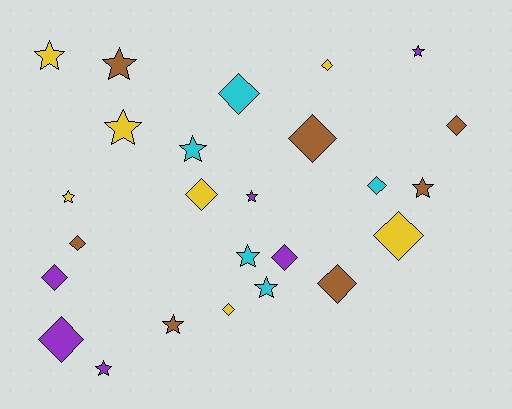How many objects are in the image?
There are 25 objects.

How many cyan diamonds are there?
There are 2 cyan diamonds.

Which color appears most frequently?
Yellow, with 7 objects.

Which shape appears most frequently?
Diamond, with 13 objects.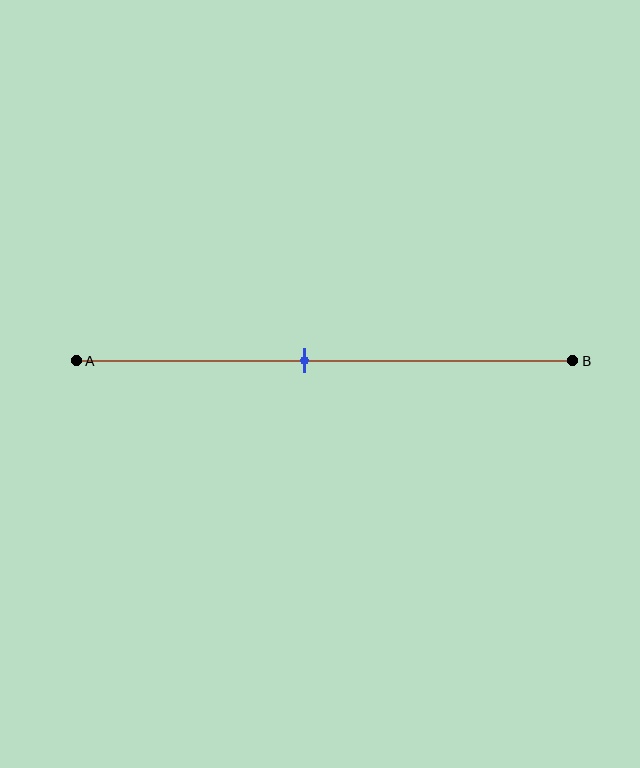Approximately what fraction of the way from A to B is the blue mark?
The blue mark is approximately 45% of the way from A to B.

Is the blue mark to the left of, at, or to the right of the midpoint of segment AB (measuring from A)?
The blue mark is to the left of the midpoint of segment AB.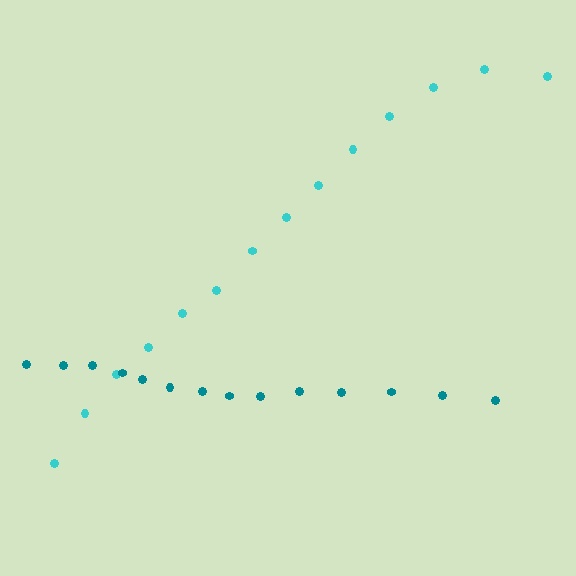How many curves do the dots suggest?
There are 2 distinct paths.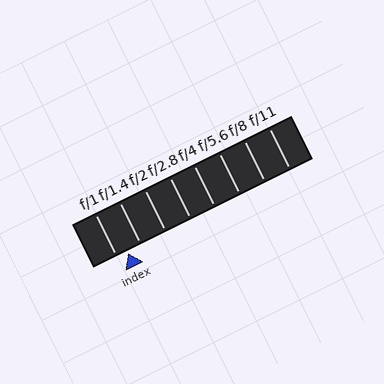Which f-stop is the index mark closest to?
The index mark is closest to f/1.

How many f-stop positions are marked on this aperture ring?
There are 8 f-stop positions marked.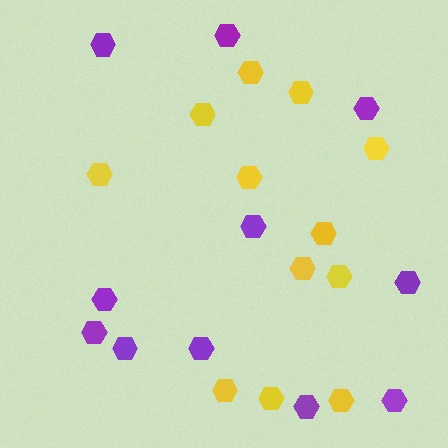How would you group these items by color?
There are 2 groups: one group of purple hexagons (11) and one group of yellow hexagons (12).